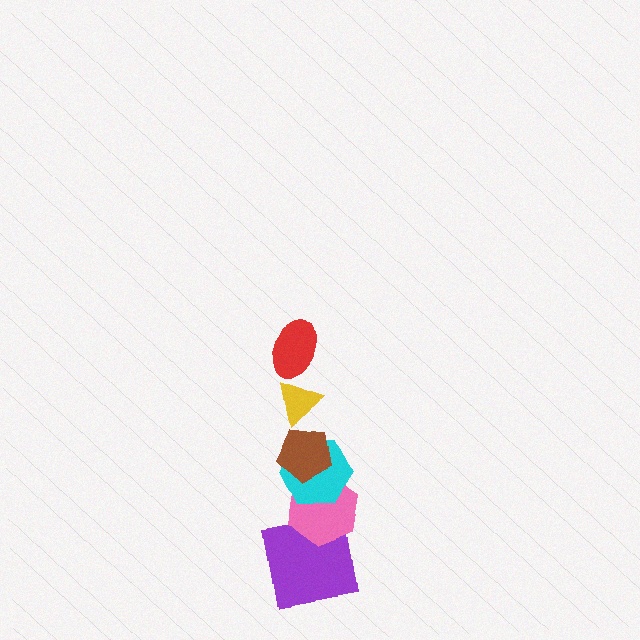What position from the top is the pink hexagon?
The pink hexagon is 5th from the top.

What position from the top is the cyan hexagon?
The cyan hexagon is 4th from the top.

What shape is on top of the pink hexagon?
The cyan hexagon is on top of the pink hexagon.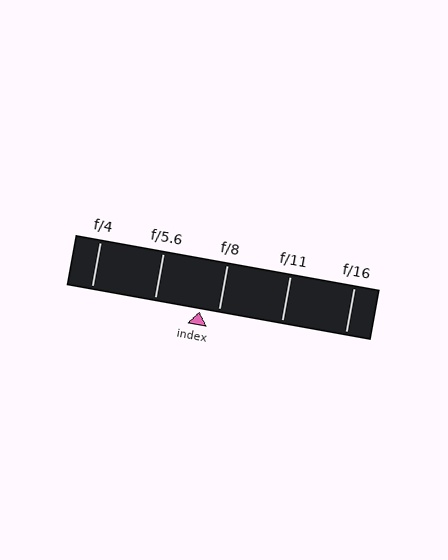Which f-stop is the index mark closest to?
The index mark is closest to f/8.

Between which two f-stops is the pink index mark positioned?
The index mark is between f/5.6 and f/8.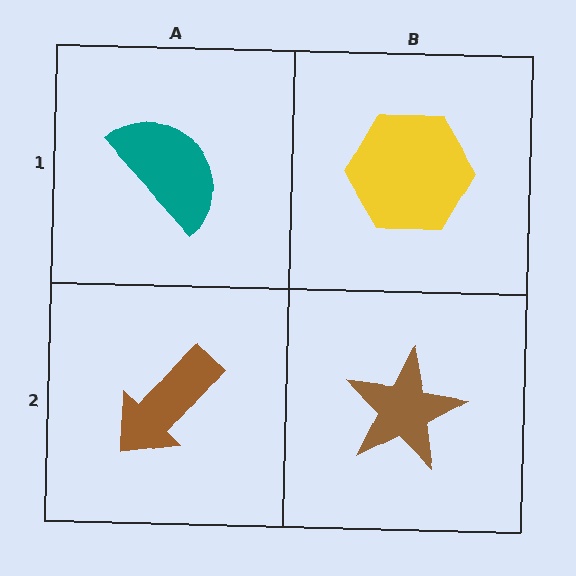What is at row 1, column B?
A yellow hexagon.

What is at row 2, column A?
A brown arrow.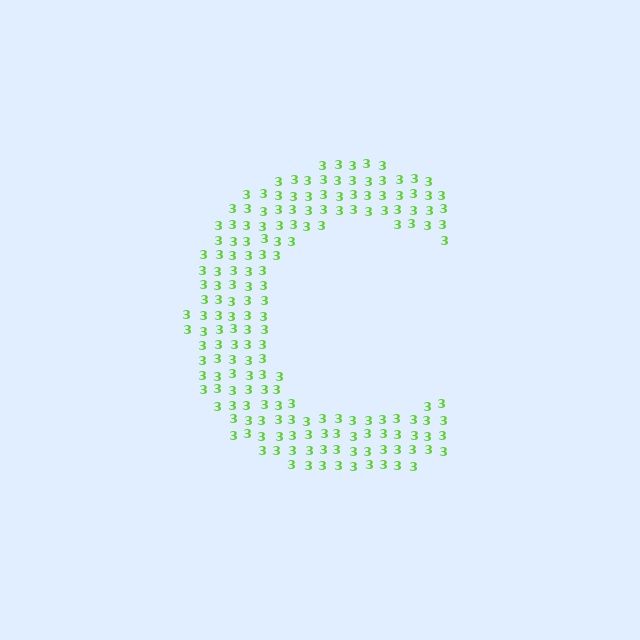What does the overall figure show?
The overall figure shows the letter C.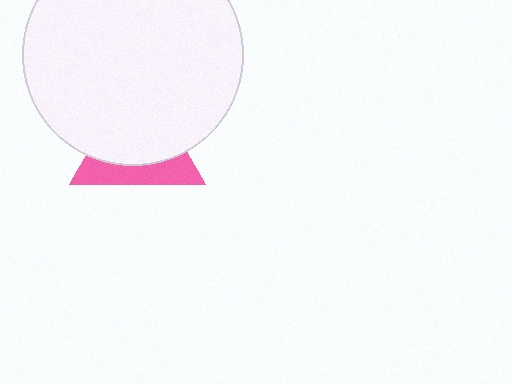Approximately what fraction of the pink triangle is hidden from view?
Roughly 64% of the pink triangle is hidden behind the white circle.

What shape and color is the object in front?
The object in front is a white circle.